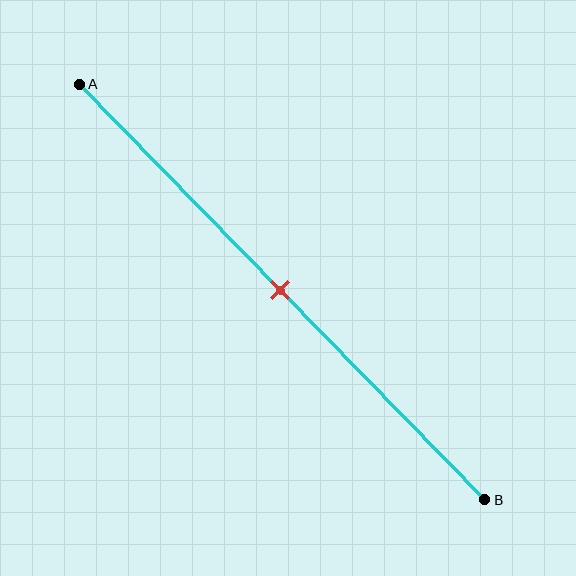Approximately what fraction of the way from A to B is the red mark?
The red mark is approximately 50% of the way from A to B.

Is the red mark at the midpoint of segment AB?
Yes, the mark is approximately at the midpoint.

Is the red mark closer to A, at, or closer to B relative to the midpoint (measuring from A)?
The red mark is approximately at the midpoint of segment AB.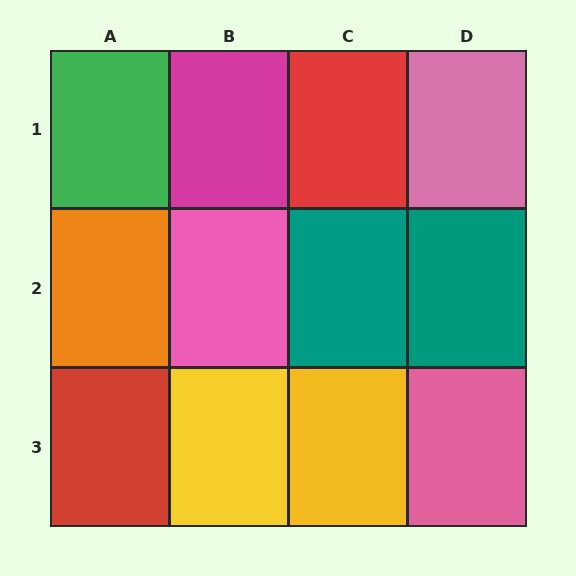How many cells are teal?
2 cells are teal.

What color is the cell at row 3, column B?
Yellow.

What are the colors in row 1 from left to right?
Green, magenta, red, pink.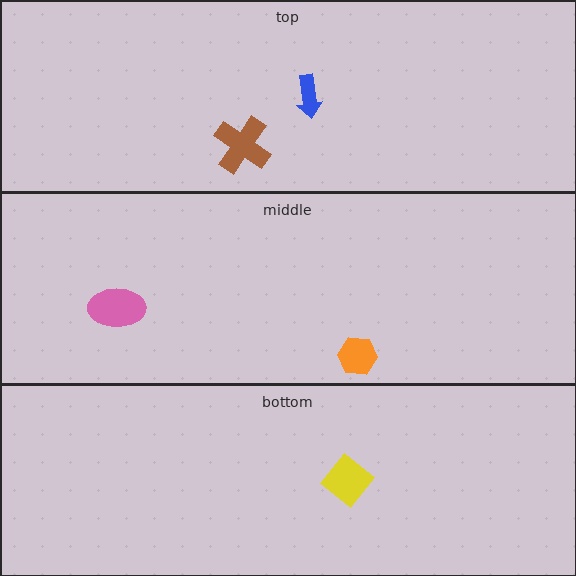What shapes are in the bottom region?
The yellow diamond.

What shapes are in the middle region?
The pink ellipse, the orange hexagon.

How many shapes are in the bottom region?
1.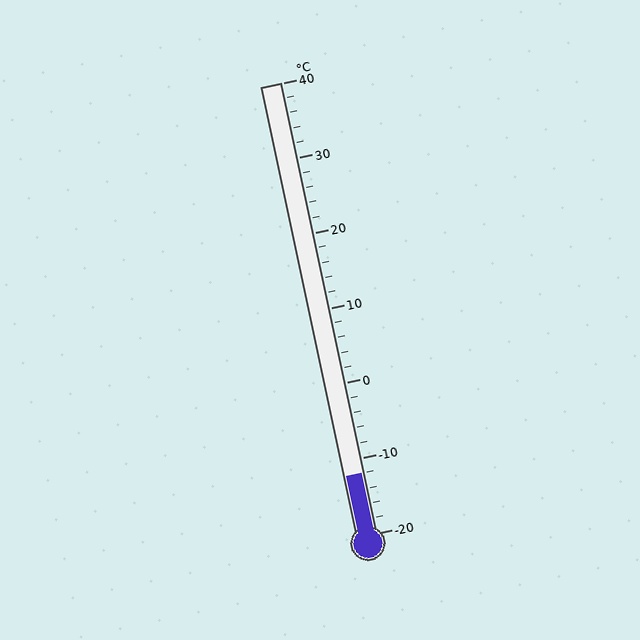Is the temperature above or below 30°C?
The temperature is below 30°C.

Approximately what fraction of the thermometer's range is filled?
The thermometer is filled to approximately 15% of its range.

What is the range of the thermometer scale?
The thermometer scale ranges from -20°C to 40°C.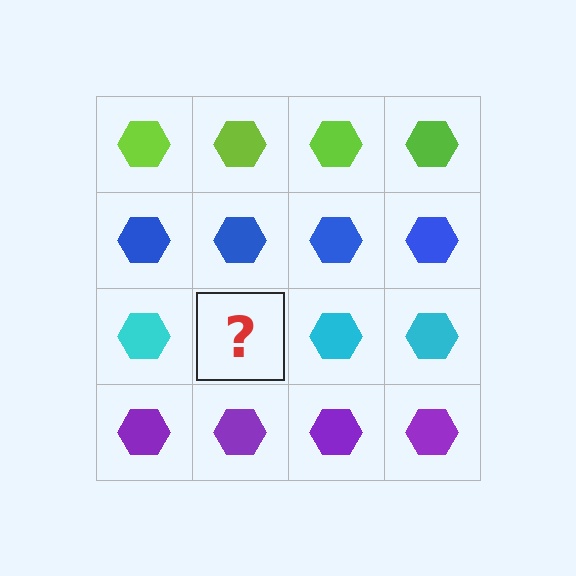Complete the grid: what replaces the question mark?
The question mark should be replaced with a cyan hexagon.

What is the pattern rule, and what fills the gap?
The rule is that each row has a consistent color. The gap should be filled with a cyan hexagon.